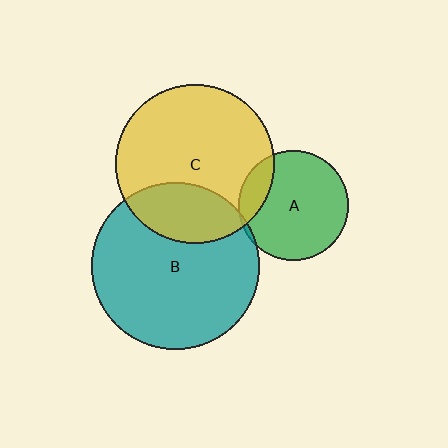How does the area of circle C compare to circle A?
Approximately 2.1 times.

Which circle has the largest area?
Circle B (teal).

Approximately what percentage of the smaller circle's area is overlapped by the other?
Approximately 25%.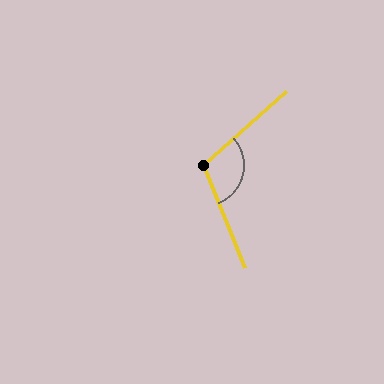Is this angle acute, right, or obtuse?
It is obtuse.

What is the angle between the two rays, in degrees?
Approximately 109 degrees.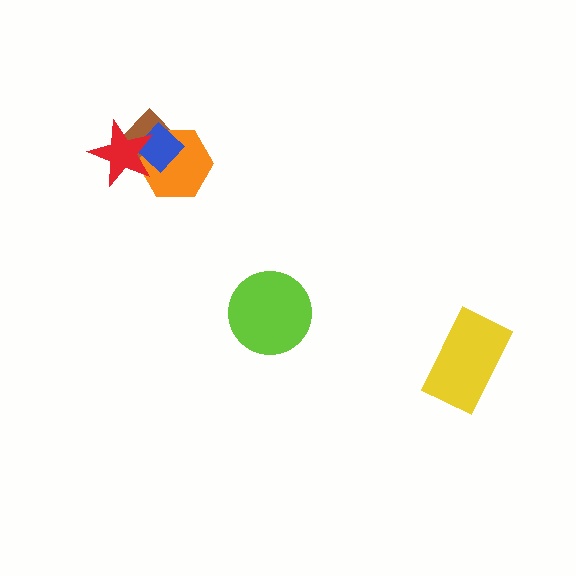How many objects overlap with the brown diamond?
3 objects overlap with the brown diamond.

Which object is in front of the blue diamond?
The red star is in front of the blue diamond.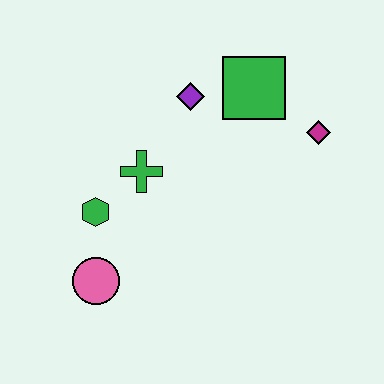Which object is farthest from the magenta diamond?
The pink circle is farthest from the magenta diamond.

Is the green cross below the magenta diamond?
Yes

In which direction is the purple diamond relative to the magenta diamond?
The purple diamond is to the left of the magenta diamond.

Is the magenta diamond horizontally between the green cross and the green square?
No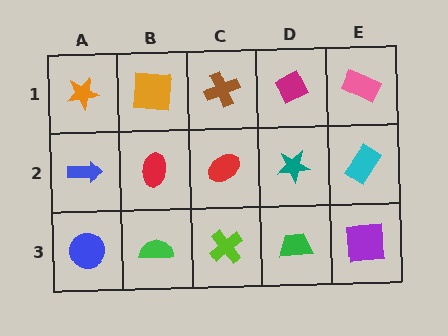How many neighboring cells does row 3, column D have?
3.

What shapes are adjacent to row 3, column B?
A red ellipse (row 2, column B), a blue circle (row 3, column A), a lime cross (row 3, column C).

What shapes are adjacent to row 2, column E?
A pink rectangle (row 1, column E), a purple square (row 3, column E), a teal star (row 2, column D).